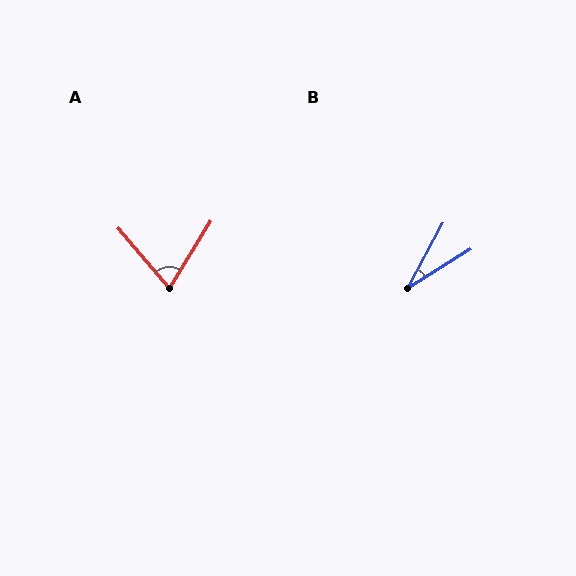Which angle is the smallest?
B, at approximately 30 degrees.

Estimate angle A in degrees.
Approximately 72 degrees.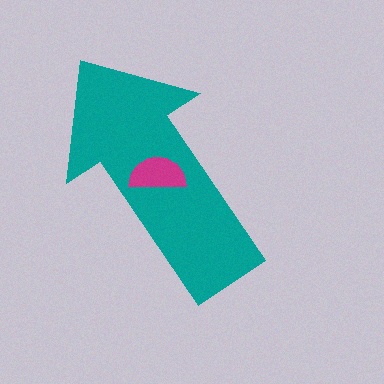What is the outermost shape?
The teal arrow.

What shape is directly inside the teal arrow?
The magenta semicircle.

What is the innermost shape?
The magenta semicircle.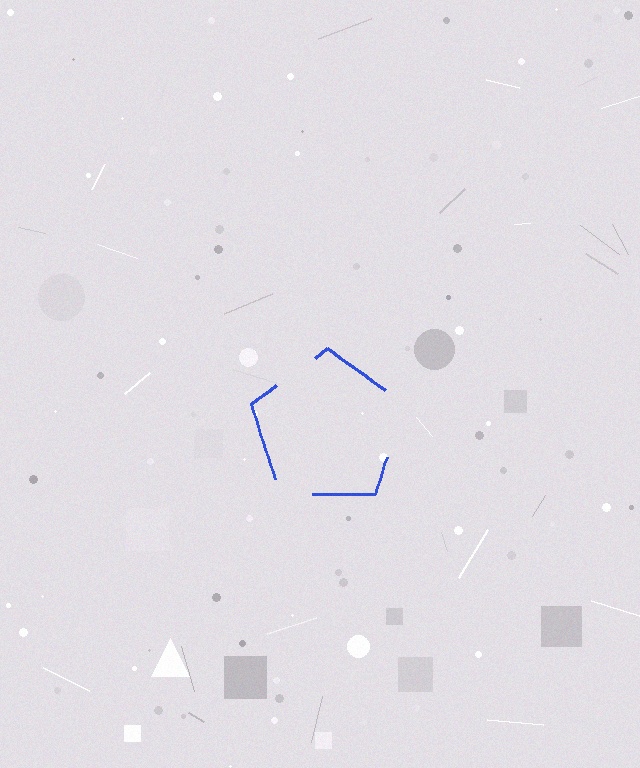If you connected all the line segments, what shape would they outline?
They would outline a pentagon.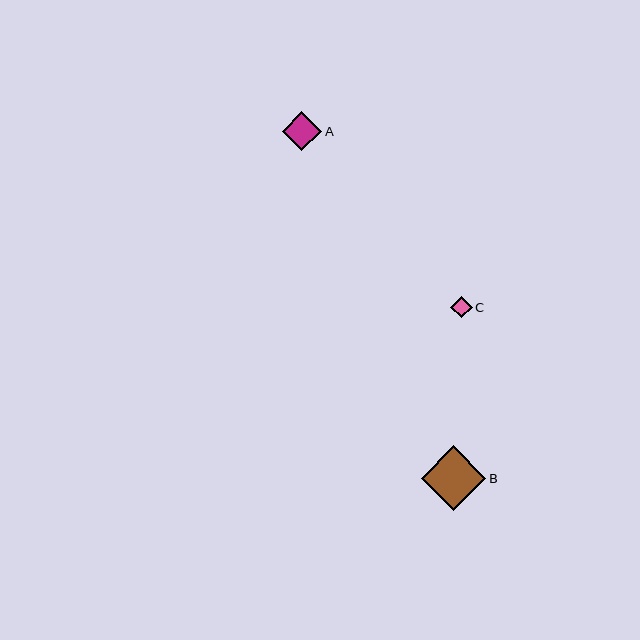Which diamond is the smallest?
Diamond C is the smallest with a size of approximately 21 pixels.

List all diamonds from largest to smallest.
From largest to smallest: B, A, C.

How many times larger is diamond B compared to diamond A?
Diamond B is approximately 1.6 times the size of diamond A.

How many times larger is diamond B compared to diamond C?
Diamond B is approximately 3.0 times the size of diamond C.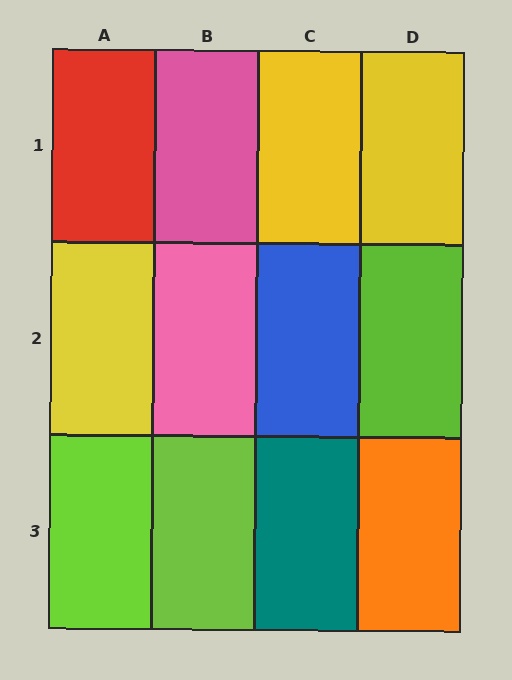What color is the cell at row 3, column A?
Lime.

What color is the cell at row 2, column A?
Yellow.